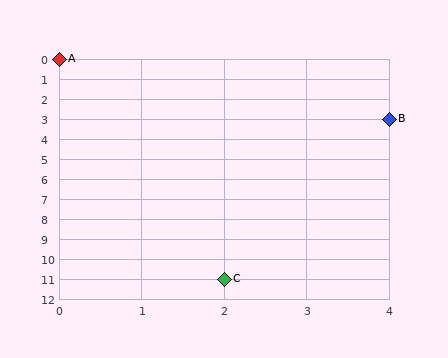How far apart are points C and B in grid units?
Points C and B are 2 columns and 8 rows apart (about 8.2 grid units diagonally).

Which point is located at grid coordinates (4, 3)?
Point B is at (4, 3).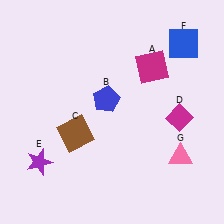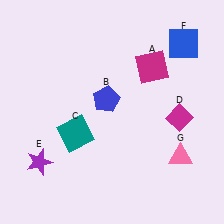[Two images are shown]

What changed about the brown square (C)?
In Image 1, C is brown. In Image 2, it changed to teal.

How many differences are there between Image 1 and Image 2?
There is 1 difference between the two images.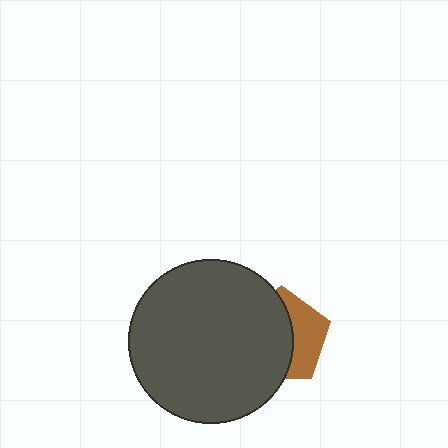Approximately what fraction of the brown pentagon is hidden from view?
Roughly 61% of the brown pentagon is hidden behind the dark gray circle.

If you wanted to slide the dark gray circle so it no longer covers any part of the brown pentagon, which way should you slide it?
Slide it left — that is the most direct way to separate the two shapes.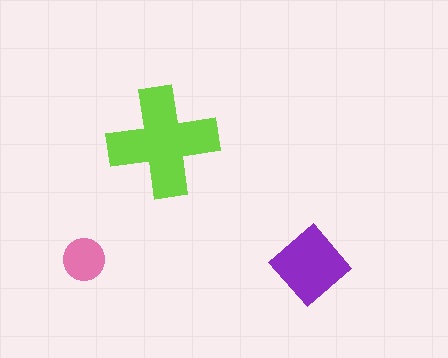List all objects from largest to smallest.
The lime cross, the purple diamond, the pink circle.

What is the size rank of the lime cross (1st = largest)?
1st.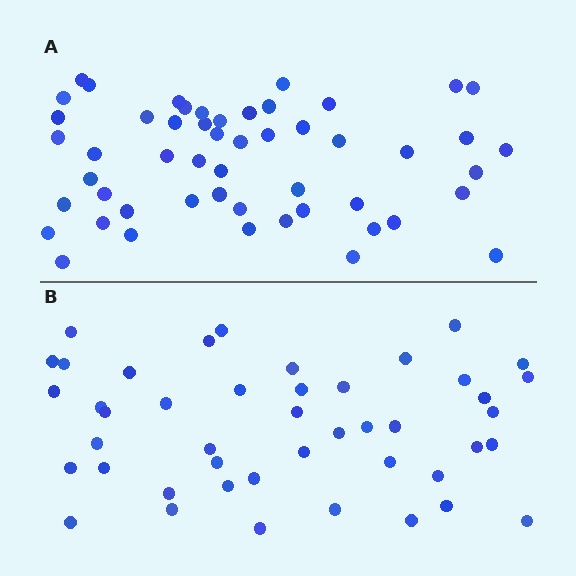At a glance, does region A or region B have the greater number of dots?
Region A (the top region) has more dots.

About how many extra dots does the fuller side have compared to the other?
Region A has roughly 8 or so more dots than region B.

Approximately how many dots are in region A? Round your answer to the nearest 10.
About 50 dots. (The exact count is 52, which rounds to 50.)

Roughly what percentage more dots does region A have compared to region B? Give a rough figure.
About 15% more.